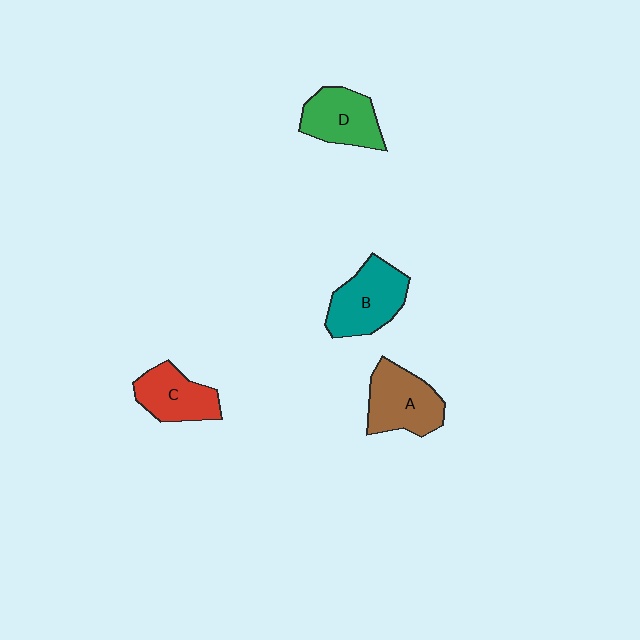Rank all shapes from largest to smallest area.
From largest to smallest: B (teal), A (brown), D (green), C (red).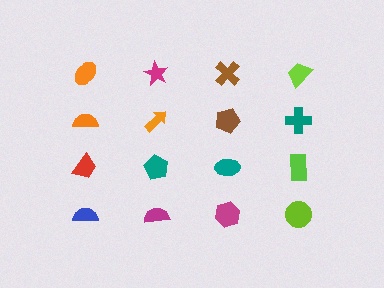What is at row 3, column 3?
A teal ellipse.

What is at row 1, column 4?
A lime trapezoid.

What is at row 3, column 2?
A teal pentagon.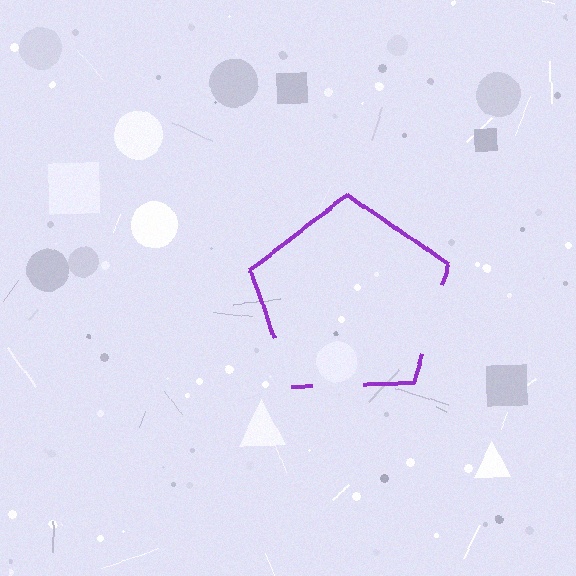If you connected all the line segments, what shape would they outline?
They would outline a pentagon.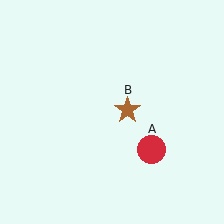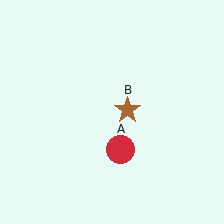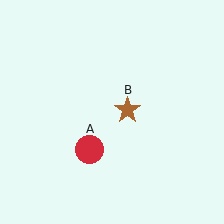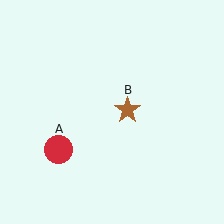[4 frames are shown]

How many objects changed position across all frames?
1 object changed position: red circle (object A).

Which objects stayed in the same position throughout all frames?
Brown star (object B) remained stationary.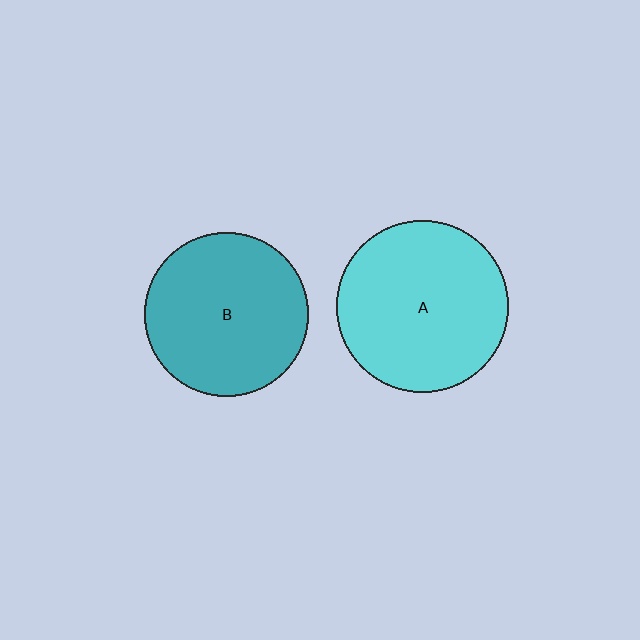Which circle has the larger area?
Circle A (cyan).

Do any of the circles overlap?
No, none of the circles overlap.